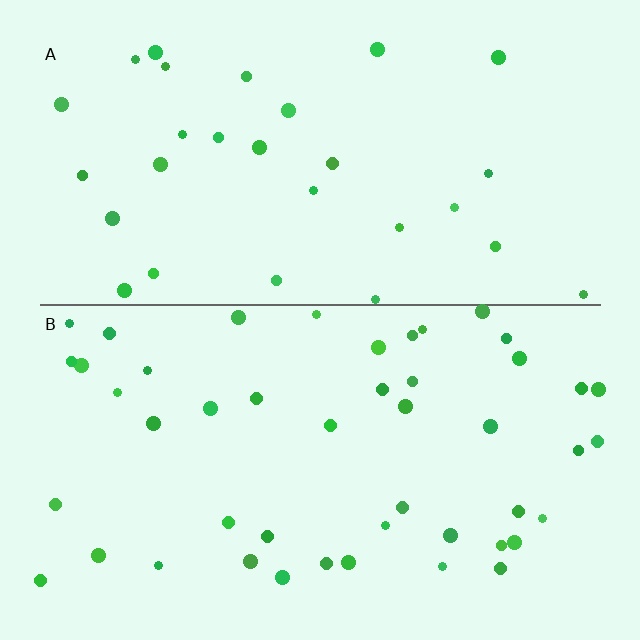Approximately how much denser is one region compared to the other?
Approximately 1.6× — region B over region A.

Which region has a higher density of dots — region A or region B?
B (the bottom).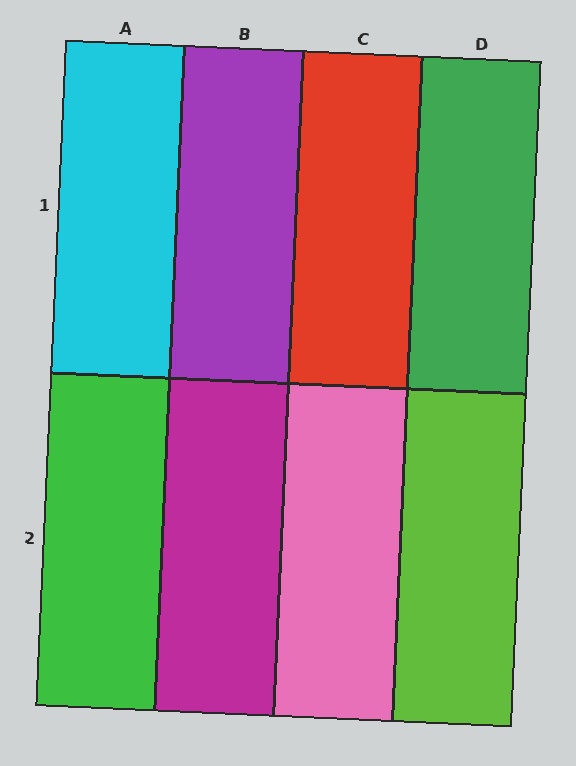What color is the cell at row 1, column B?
Purple.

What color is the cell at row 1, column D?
Green.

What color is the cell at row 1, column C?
Red.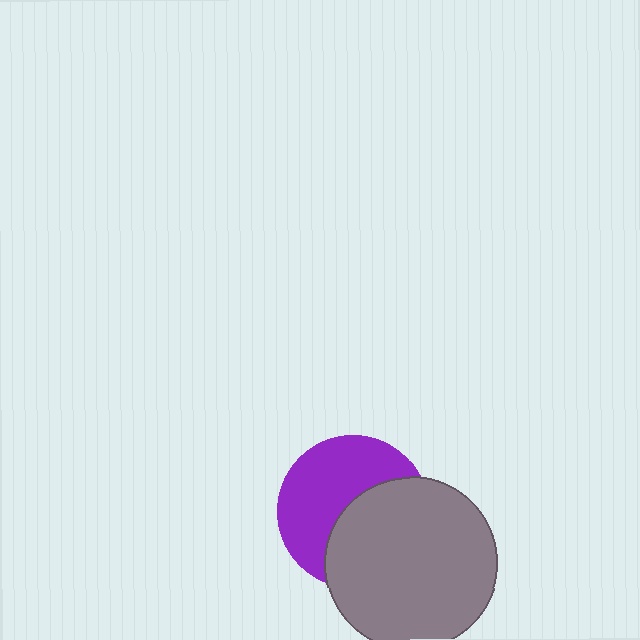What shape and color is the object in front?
The object in front is a gray circle.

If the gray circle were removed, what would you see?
You would see the complete purple circle.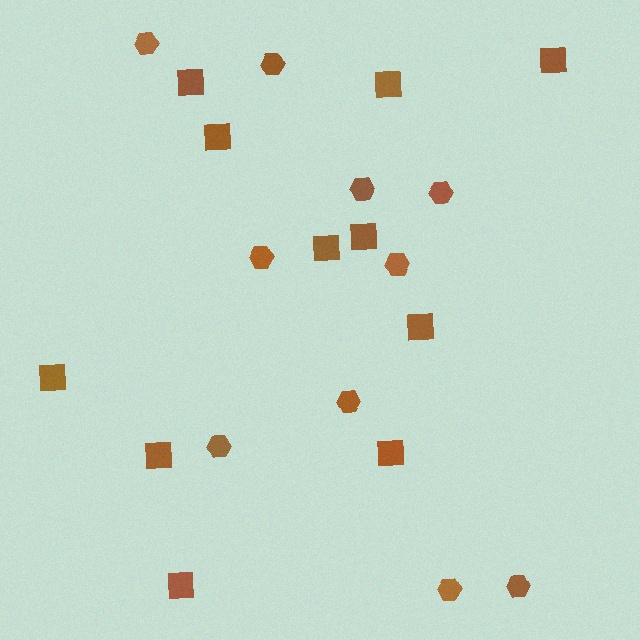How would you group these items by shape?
There are 2 groups: one group of hexagons (10) and one group of squares (11).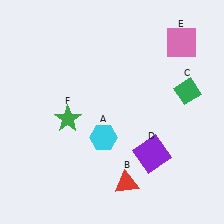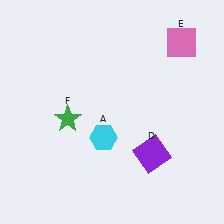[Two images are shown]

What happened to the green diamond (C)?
The green diamond (C) was removed in Image 2. It was in the top-right area of Image 1.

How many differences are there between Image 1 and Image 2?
There are 2 differences between the two images.